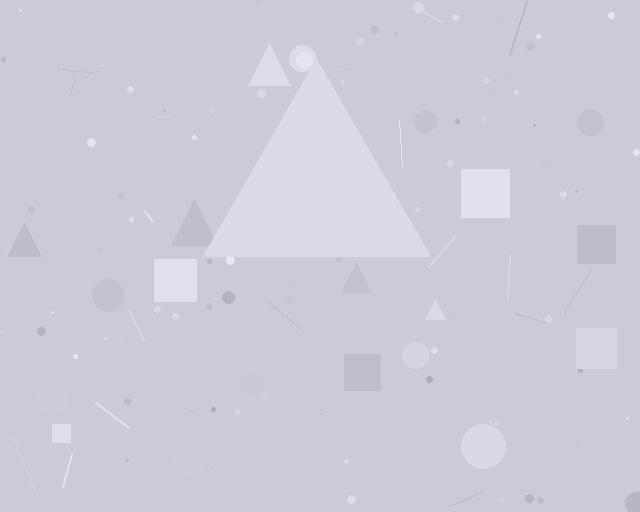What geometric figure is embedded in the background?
A triangle is embedded in the background.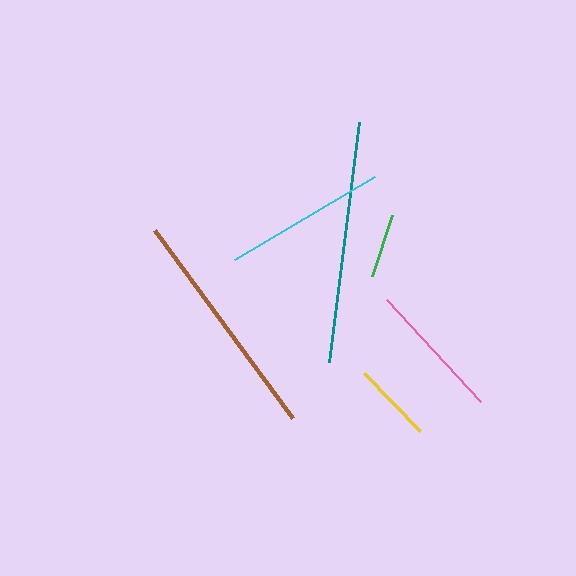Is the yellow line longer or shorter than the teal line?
The teal line is longer than the yellow line.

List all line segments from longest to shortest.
From longest to shortest: teal, brown, cyan, pink, yellow, green.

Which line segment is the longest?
The teal line is the longest at approximately 241 pixels.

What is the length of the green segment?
The green segment is approximately 64 pixels long.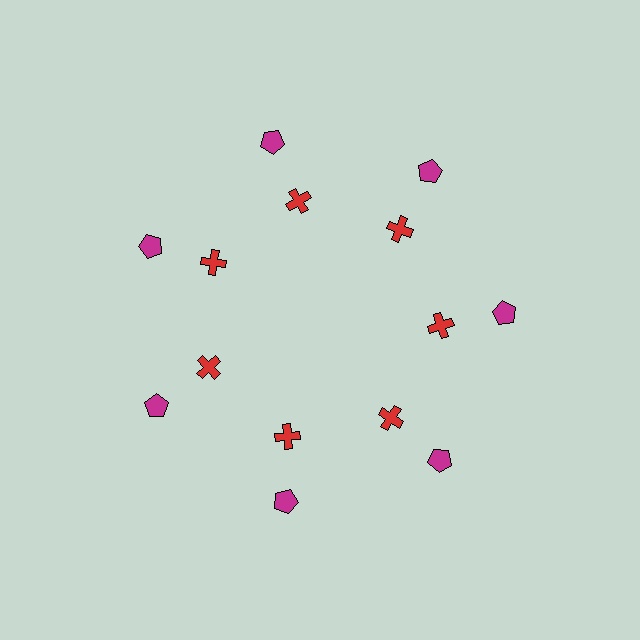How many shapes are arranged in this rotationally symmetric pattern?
There are 14 shapes, arranged in 7 groups of 2.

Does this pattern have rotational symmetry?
Yes, this pattern has 7-fold rotational symmetry. It looks the same after rotating 51 degrees around the center.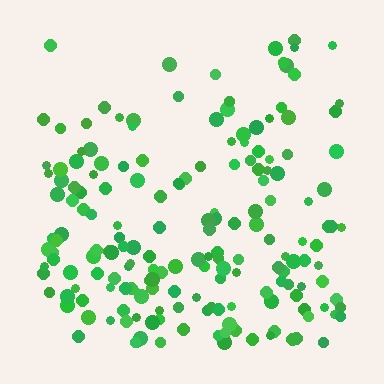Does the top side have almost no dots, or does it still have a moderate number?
Still a moderate number, just noticeably fewer than the bottom.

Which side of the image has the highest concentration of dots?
The bottom.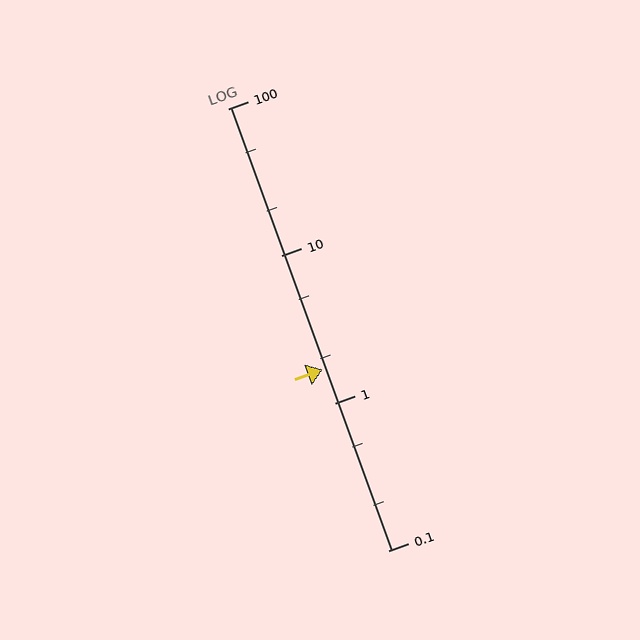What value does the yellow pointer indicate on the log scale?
The pointer indicates approximately 1.7.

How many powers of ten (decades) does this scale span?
The scale spans 3 decades, from 0.1 to 100.